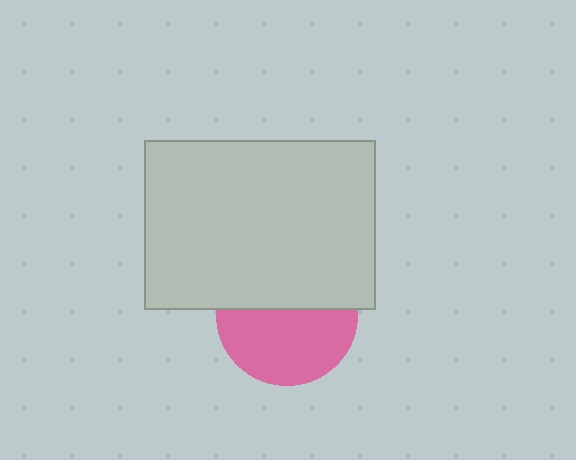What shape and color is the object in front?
The object in front is a light gray rectangle.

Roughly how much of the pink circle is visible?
About half of it is visible (roughly 55%).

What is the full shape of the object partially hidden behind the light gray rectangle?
The partially hidden object is a pink circle.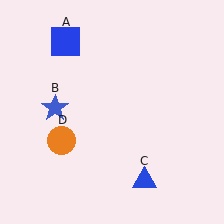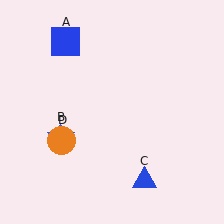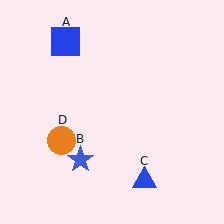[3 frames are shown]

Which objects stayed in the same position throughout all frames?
Blue square (object A) and blue triangle (object C) and orange circle (object D) remained stationary.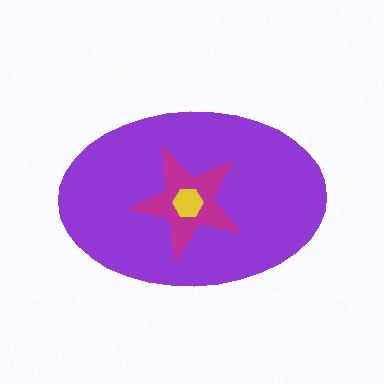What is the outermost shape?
The purple ellipse.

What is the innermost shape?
The yellow hexagon.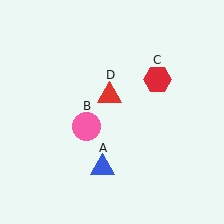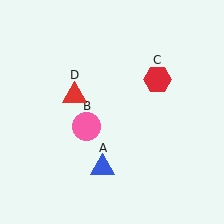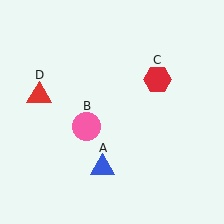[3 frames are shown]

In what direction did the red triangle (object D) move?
The red triangle (object D) moved left.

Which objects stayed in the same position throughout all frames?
Blue triangle (object A) and pink circle (object B) and red hexagon (object C) remained stationary.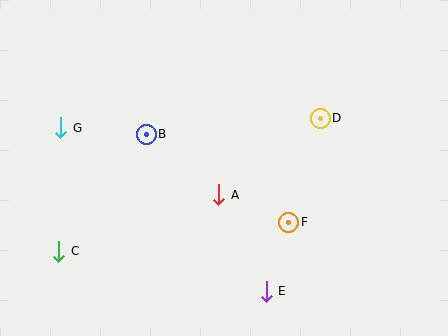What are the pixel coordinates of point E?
Point E is at (266, 291).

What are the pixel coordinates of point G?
Point G is at (61, 128).